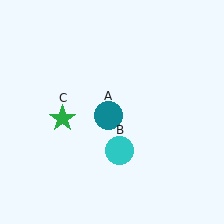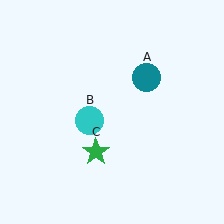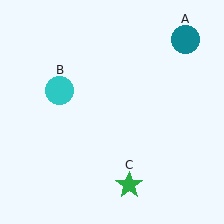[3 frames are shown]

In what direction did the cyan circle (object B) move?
The cyan circle (object B) moved up and to the left.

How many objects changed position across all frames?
3 objects changed position: teal circle (object A), cyan circle (object B), green star (object C).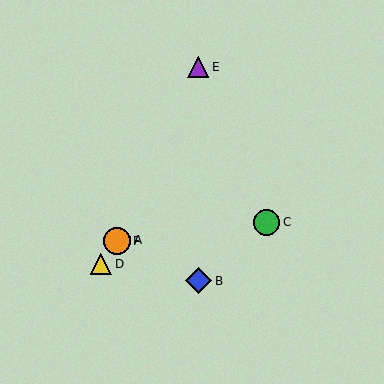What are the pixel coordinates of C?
Object C is at (267, 222).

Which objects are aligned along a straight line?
Objects A, D, F are aligned along a straight line.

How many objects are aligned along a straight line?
3 objects (A, D, F) are aligned along a straight line.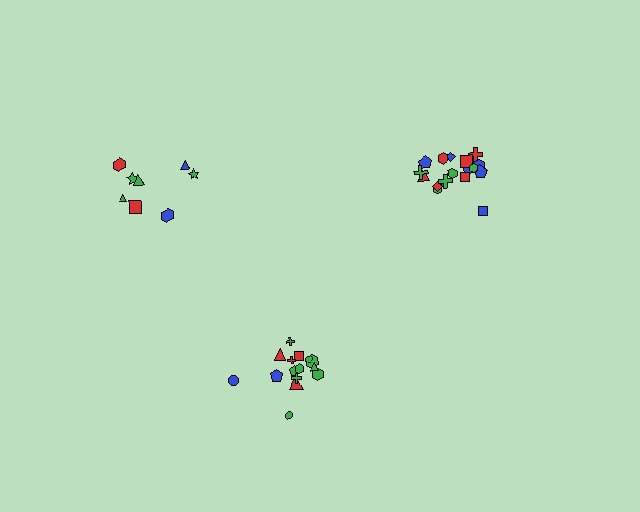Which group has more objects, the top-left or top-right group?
The top-right group.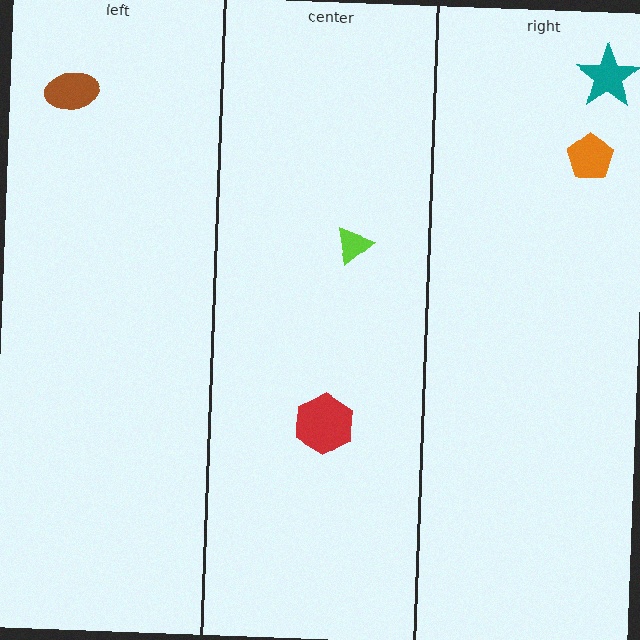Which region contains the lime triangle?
The center region.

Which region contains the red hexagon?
The center region.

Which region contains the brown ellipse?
The left region.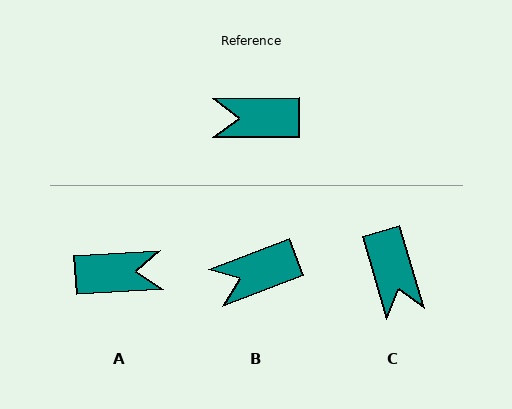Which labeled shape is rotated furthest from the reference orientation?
A, about 177 degrees away.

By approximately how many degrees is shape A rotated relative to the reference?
Approximately 177 degrees clockwise.